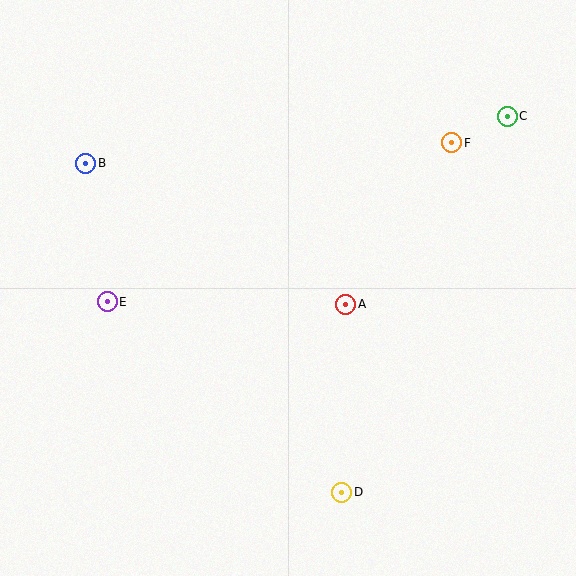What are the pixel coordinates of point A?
Point A is at (345, 304).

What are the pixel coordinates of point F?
Point F is at (451, 143).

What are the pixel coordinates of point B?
Point B is at (86, 163).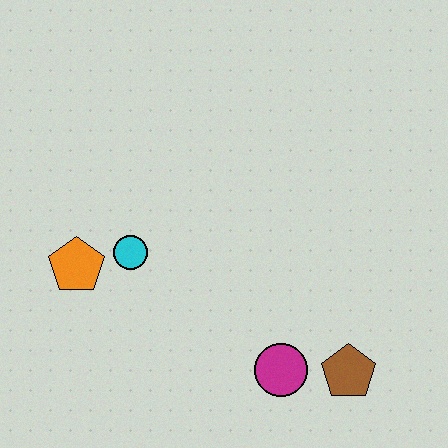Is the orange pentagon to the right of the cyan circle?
No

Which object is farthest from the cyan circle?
The brown pentagon is farthest from the cyan circle.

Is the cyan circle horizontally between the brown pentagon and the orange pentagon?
Yes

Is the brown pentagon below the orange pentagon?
Yes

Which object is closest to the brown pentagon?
The magenta circle is closest to the brown pentagon.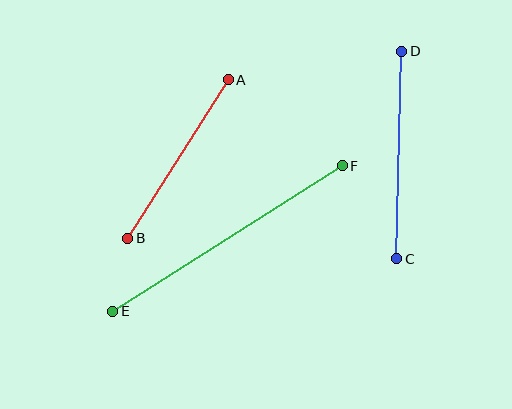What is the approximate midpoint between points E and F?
The midpoint is at approximately (228, 238) pixels.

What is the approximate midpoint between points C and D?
The midpoint is at approximately (399, 155) pixels.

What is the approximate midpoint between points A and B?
The midpoint is at approximately (178, 159) pixels.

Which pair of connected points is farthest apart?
Points E and F are farthest apart.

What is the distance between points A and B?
The distance is approximately 187 pixels.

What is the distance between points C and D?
The distance is approximately 207 pixels.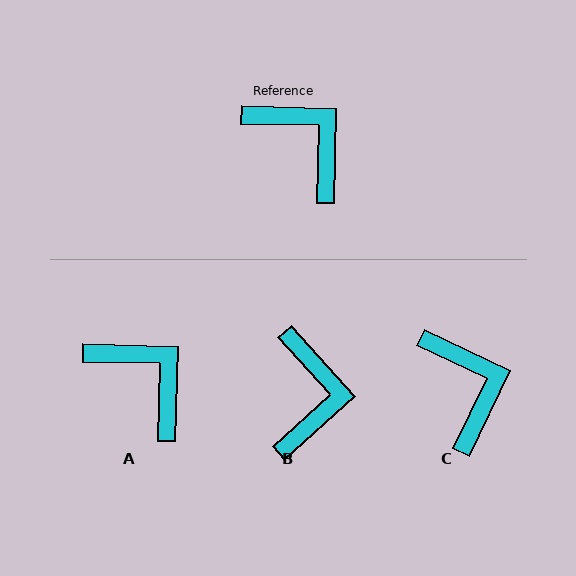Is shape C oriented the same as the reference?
No, it is off by about 24 degrees.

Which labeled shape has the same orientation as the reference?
A.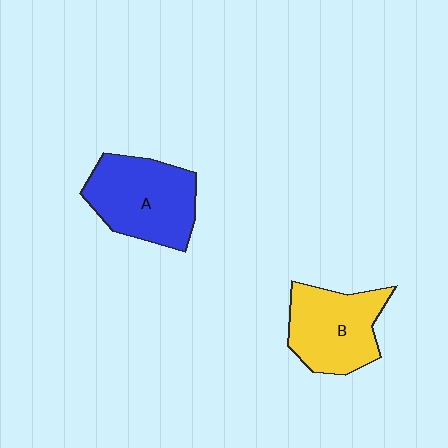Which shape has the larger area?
Shape A (blue).